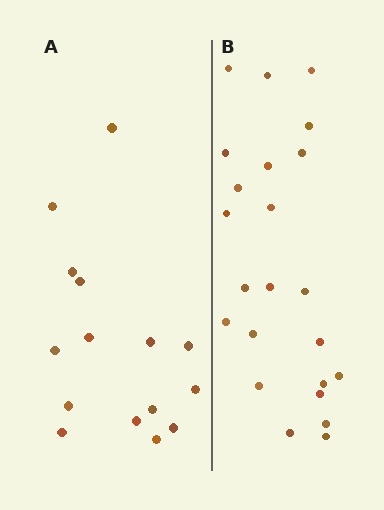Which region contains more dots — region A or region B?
Region B (the right region) has more dots.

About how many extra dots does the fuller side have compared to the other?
Region B has roughly 8 or so more dots than region A.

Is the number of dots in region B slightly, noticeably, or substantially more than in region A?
Region B has substantially more. The ratio is roughly 1.5 to 1.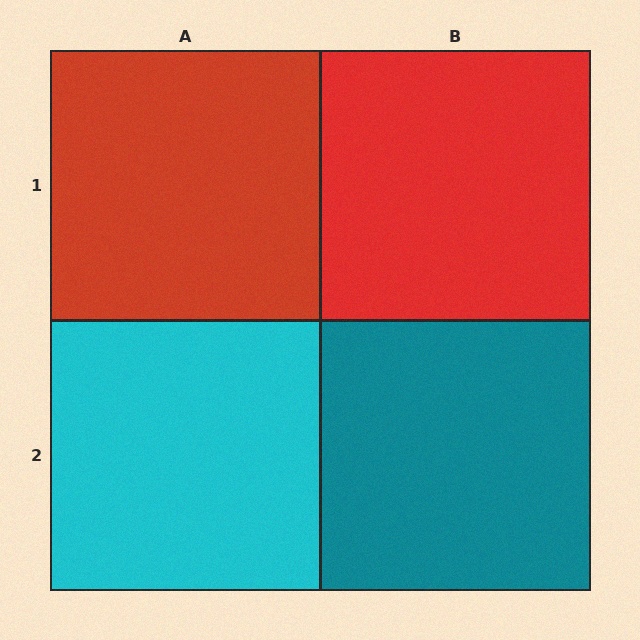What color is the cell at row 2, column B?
Teal.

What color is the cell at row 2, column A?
Cyan.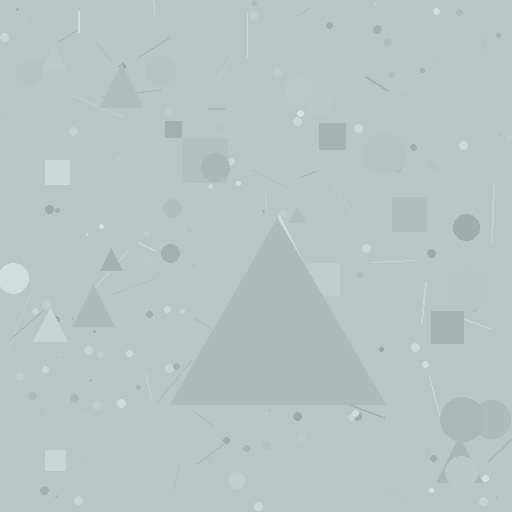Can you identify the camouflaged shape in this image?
The camouflaged shape is a triangle.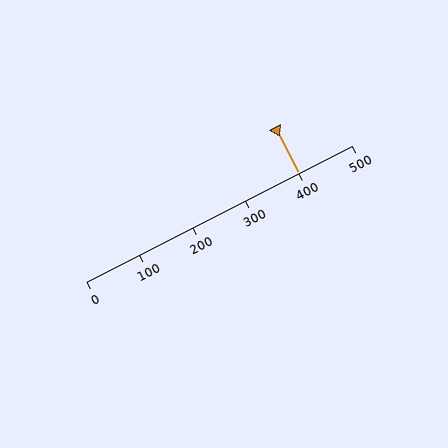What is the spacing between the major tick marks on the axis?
The major ticks are spaced 100 apart.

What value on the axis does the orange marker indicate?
The marker indicates approximately 400.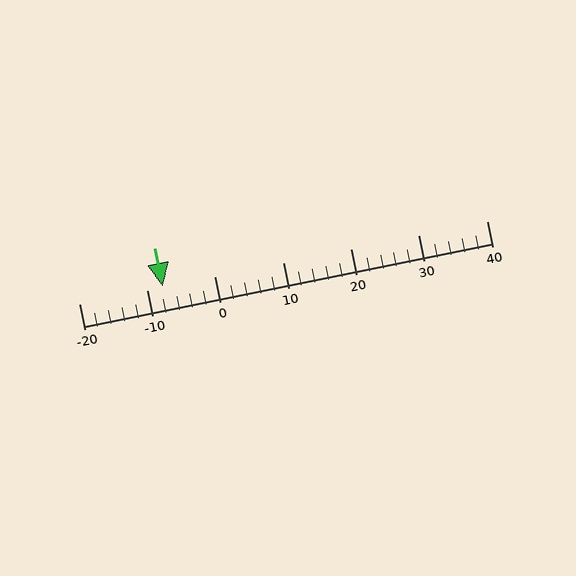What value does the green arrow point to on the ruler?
The green arrow points to approximately -8.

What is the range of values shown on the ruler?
The ruler shows values from -20 to 40.